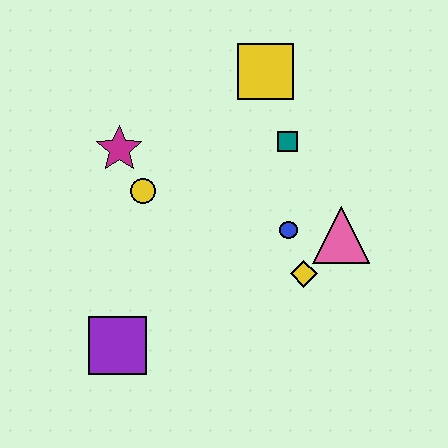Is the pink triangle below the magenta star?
Yes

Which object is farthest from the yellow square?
The purple square is farthest from the yellow square.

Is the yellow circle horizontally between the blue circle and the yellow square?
No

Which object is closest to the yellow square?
The teal square is closest to the yellow square.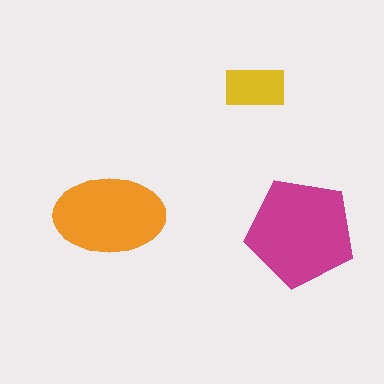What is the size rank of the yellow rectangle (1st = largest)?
3rd.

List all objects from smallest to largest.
The yellow rectangle, the orange ellipse, the magenta pentagon.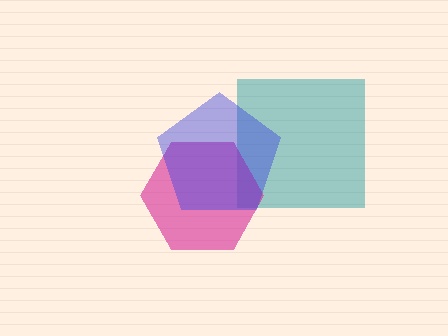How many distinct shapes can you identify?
There are 3 distinct shapes: a teal square, a magenta hexagon, a blue pentagon.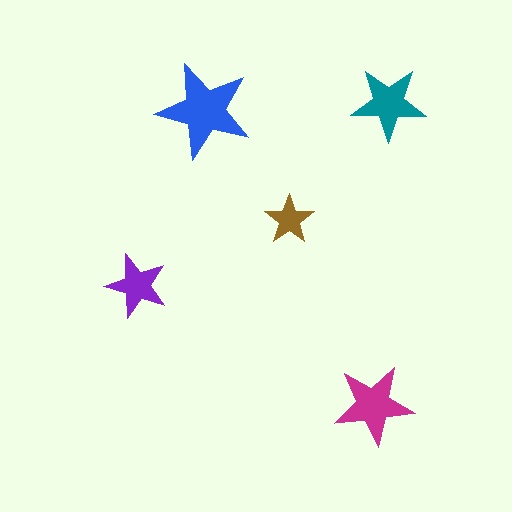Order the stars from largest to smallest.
the blue one, the magenta one, the teal one, the purple one, the brown one.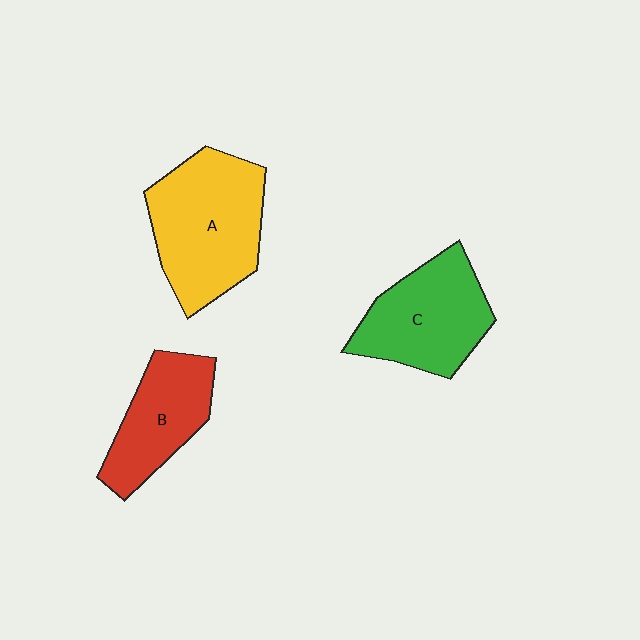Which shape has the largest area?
Shape A (yellow).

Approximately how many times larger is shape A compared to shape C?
Approximately 1.2 times.